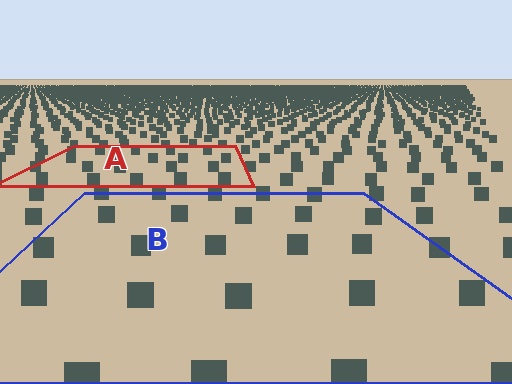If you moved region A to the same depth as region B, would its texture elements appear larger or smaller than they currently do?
They would appear larger. At a closer depth, the same texture elements are projected at a bigger on-screen size.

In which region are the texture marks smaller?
The texture marks are smaller in region A, because it is farther away.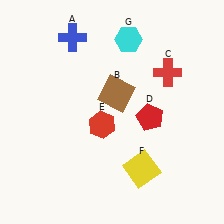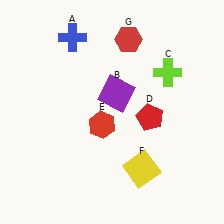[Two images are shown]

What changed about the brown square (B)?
In Image 1, B is brown. In Image 2, it changed to purple.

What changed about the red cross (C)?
In Image 1, C is red. In Image 2, it changed to lime.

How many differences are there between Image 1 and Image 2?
There are 3 differences between the two images.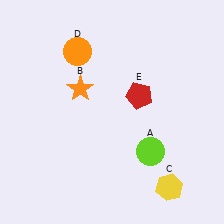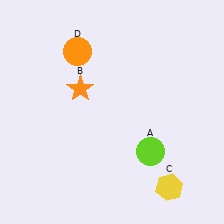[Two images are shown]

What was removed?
The red pentagon (E) was removed in Image 2.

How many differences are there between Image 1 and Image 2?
There is 1 difference between the two images.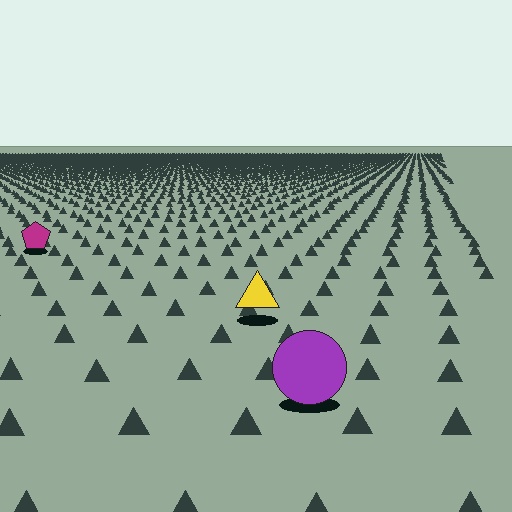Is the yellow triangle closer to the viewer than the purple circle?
No. The purple circle is closer — you can tell from the texture gradient: the ground texture is coarser near it.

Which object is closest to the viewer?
The purple circle is closest. The texture marks near it are larger and more spread out.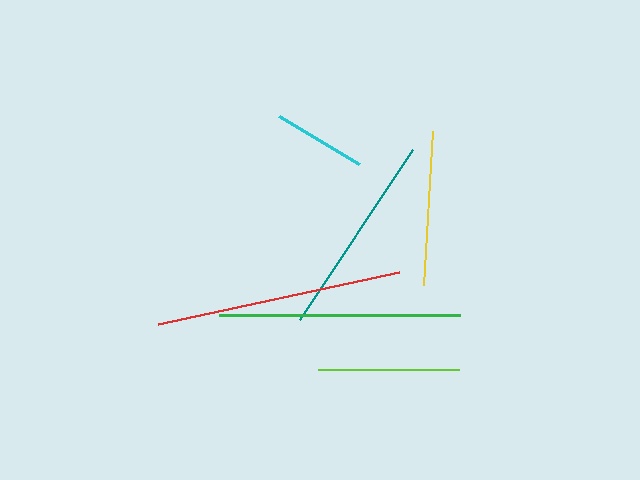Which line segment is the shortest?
The cyan line is the shortest at approximately 93 pixels.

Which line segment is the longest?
The red line is the longest at approximately 247 pixels.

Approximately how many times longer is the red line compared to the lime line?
The red line is approximately 1.7 times the length of the lime line.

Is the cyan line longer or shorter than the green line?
The green line is longer than the cyan line.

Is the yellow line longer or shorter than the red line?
The red line is longer than the yellow line.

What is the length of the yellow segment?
The yellow segment is approximately 154 pixels long.